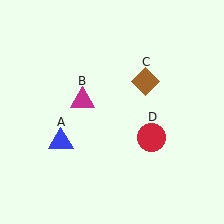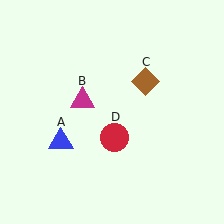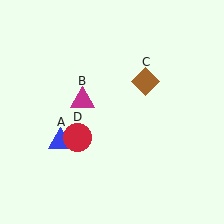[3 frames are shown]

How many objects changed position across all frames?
1 object changed position: red circle (object D).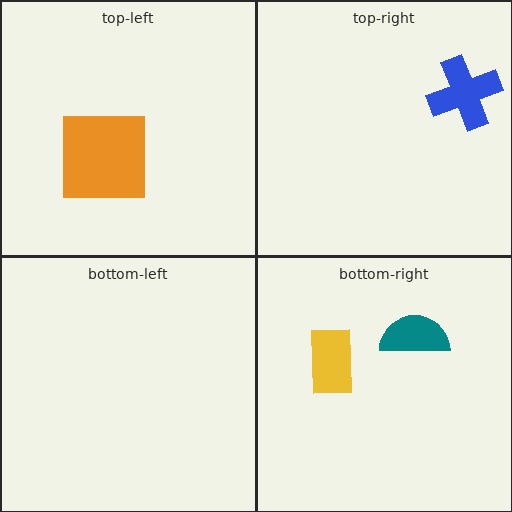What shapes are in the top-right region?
The blue cross.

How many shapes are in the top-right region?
1.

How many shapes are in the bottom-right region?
2.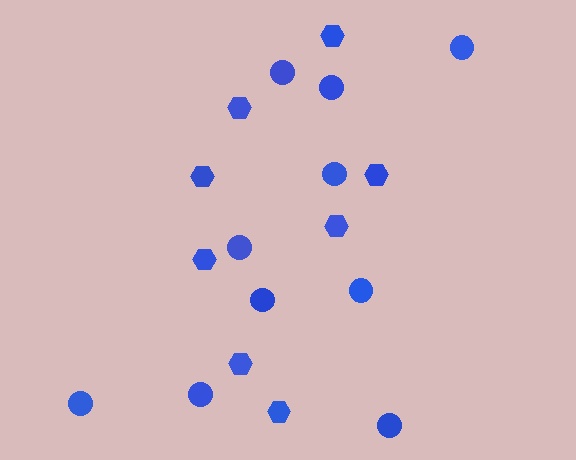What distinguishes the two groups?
There are 2 groups: one group of hexagons (8) and one group of circles (10).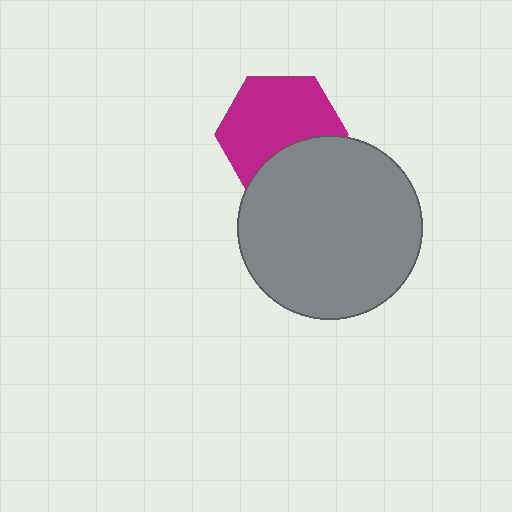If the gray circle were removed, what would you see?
You would see the complete magenta hexagon.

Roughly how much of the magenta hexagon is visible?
Most of it is visible (roughly 69%).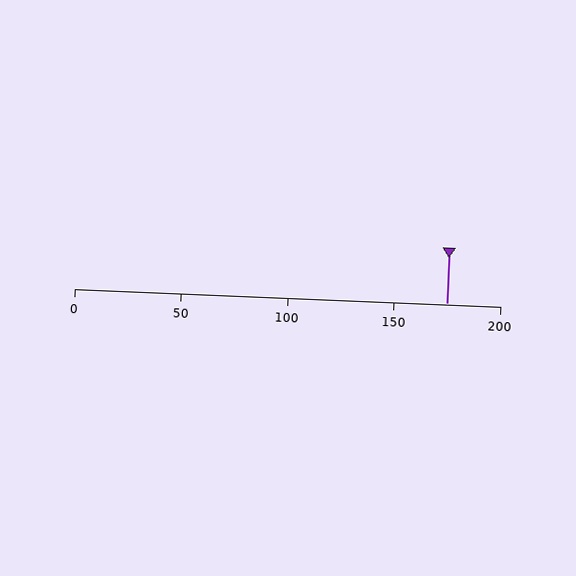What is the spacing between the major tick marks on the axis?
The major ticks are spaced 50 apart.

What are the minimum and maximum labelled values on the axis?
The axis runs from 0 to 200.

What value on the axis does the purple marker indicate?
The marker indicates approximately 175.